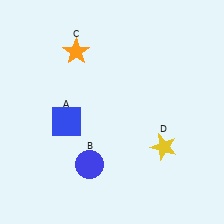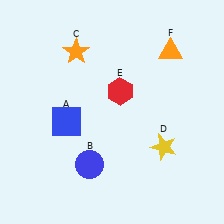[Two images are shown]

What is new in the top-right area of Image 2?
A red hexagon (E) was added in the top-right area of Image 2.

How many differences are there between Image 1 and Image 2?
There are 2 differences between the two images.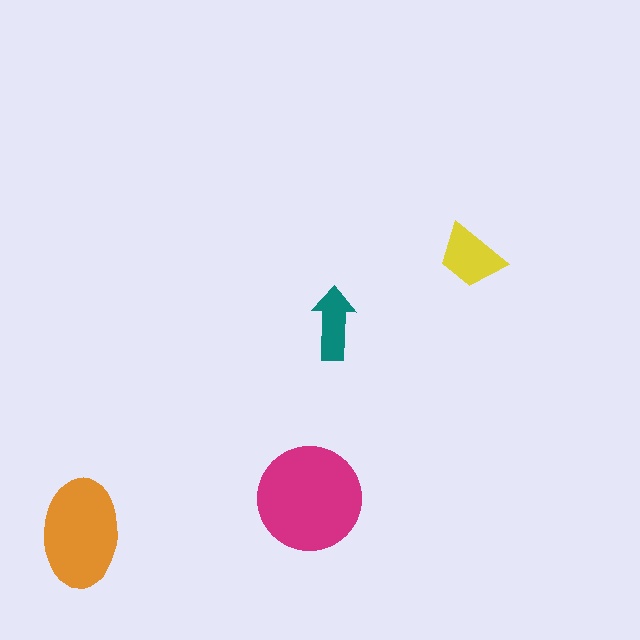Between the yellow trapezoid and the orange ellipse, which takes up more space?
The orange ellipse.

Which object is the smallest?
The teal arrow.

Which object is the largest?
The magenta circle.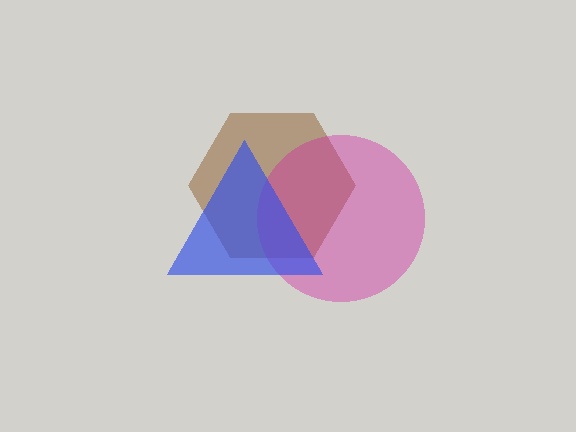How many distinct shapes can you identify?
There are 3 distinct shapes: a brown hexagon, a magenta circle, a blue triangle.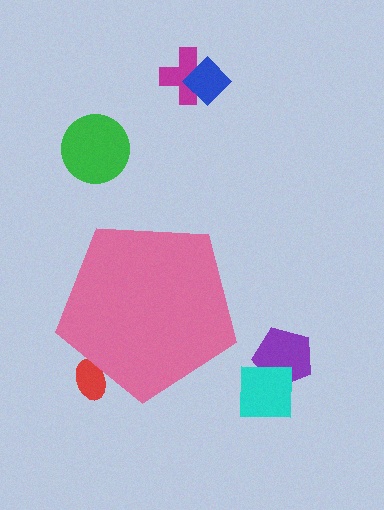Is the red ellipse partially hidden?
Yes, the red ellipse is partially hidden behind the pink pentagon.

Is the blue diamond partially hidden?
No, the blue diamond is fully visible.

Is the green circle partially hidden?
No, the green circle is fully visible.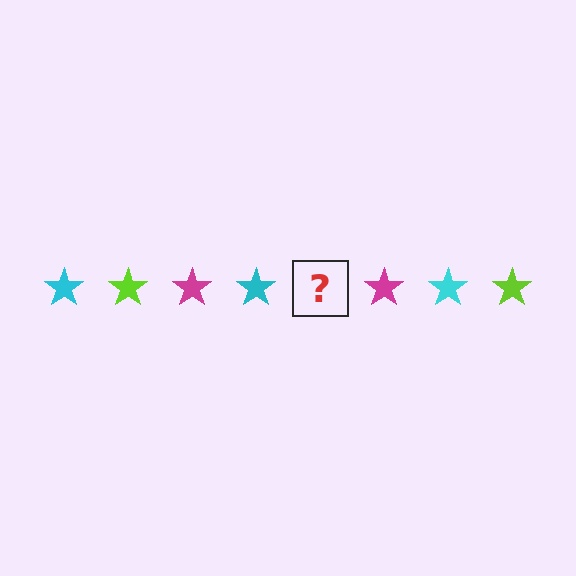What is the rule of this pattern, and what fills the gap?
The rule is that the pattern cycles through cyan, lime, magenta stars. The gap should be filled with a lime star.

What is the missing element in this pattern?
The missing element is a lime star.